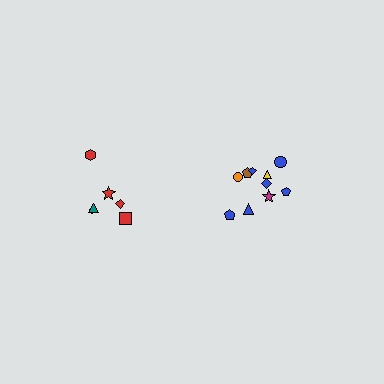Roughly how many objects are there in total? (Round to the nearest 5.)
Roughly 15 objects in total.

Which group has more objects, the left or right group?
The right group.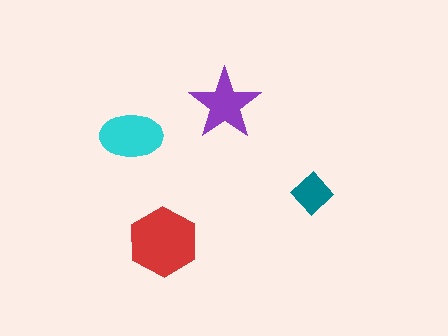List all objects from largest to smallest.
The red hexagon, the cyan ellipse, the purple star, the teal diamond.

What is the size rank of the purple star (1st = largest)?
3rd.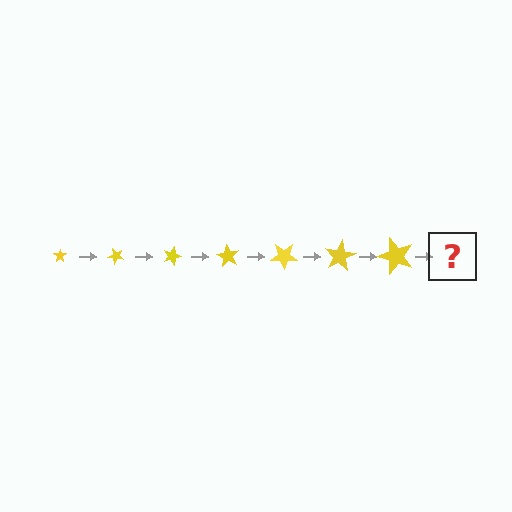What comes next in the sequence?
The next element should be a star, larger than the previous one and rotated 315 degrees from the start.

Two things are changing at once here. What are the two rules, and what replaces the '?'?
The two rules are that the star grows larger each step and it rotates 45 degrees each step. The '?' should be a star, larger than the previous one and rotated 315 degrees from the start.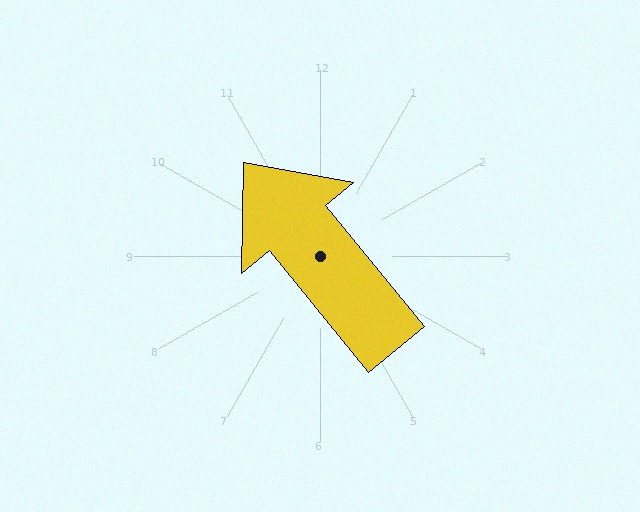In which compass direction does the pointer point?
Northwest.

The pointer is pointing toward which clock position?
Roughly 11 o'clock.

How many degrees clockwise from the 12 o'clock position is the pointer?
Approximately 321 degrees.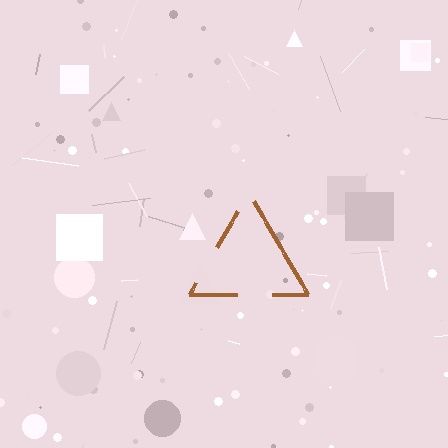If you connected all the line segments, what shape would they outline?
They would outline a triangle.